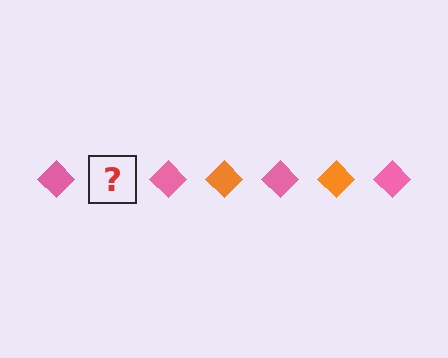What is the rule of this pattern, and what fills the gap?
The rule is that the pattern cycles through pink, orange diamonds. The gap should be filled with an orange diamond.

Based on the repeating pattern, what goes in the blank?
The blank should be an orange diamond.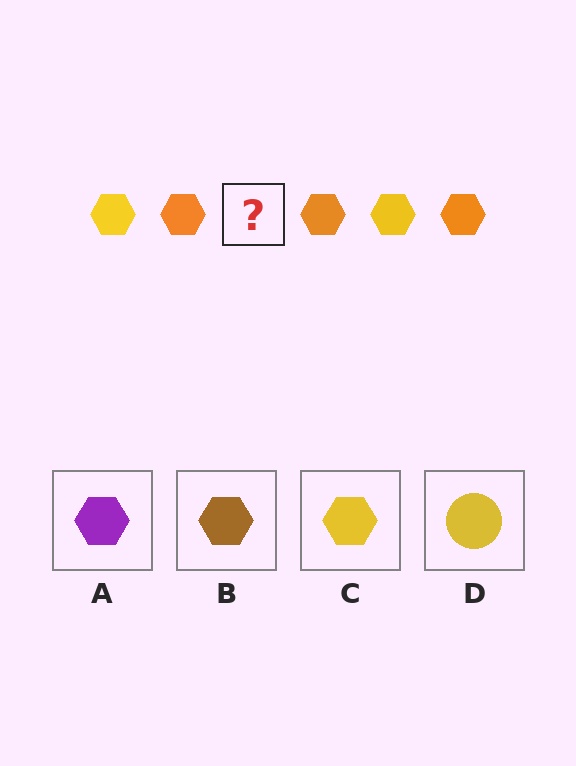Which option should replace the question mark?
Option C.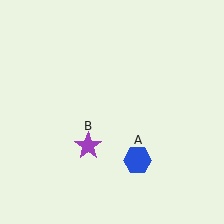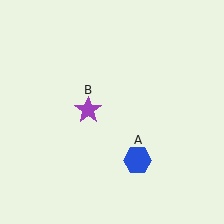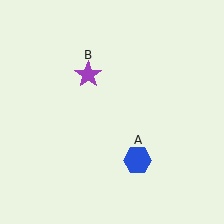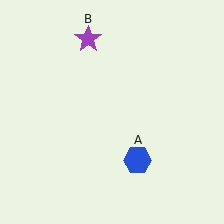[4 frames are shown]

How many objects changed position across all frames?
1 object changed position: purple star (object B).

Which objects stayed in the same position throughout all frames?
Blue hexagon (object A) remained stationary.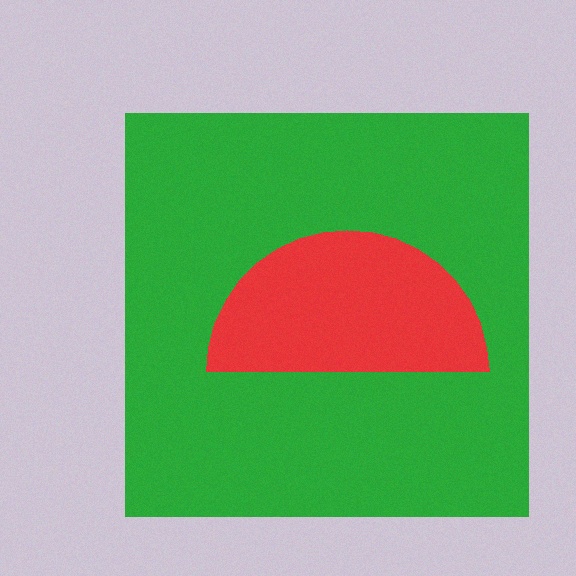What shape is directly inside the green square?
The red semicircle.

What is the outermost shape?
The green square.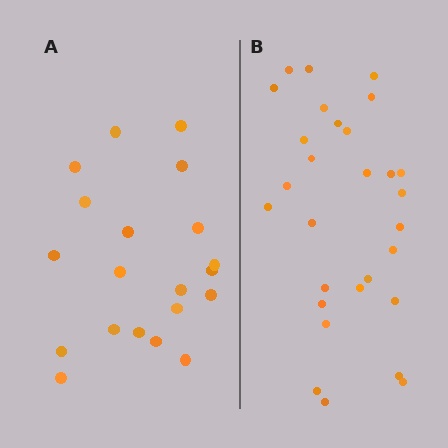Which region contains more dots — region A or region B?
Region B (the right region) has more dots.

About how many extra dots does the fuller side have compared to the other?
Region B has roughly 8 or so more dots than region A.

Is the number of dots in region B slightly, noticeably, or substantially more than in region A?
Region B has substantially more. The ratio is roughly 1.4 to 1.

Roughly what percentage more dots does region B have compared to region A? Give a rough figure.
About 45% more.